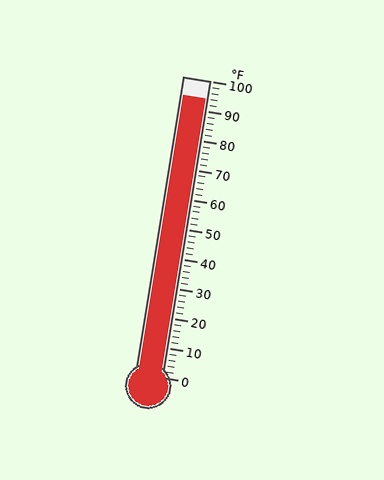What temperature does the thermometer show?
The thermometer shows approximately 94°F.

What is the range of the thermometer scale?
The thermometer scale ranges from 0°F to 100°F.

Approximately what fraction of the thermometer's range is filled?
The thermometer is filled to approximately 95% of its range.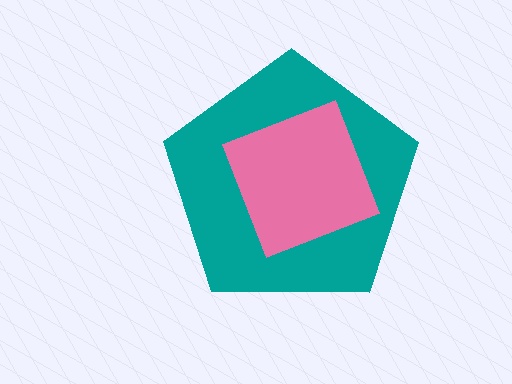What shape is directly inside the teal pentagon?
The pink diamond.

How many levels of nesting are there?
2.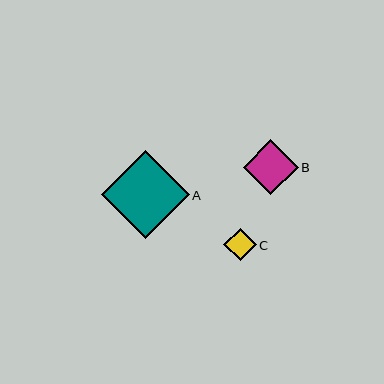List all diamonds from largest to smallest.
From largest to smallest: A, B, C.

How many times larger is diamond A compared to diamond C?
Diamond A is approximately 2.7 times the size of diamond C.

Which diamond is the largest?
Diamond A is the largest with a size of approximately 88 pixels.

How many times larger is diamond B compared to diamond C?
Diamond B is approximately 1.7 times the size of diamond C.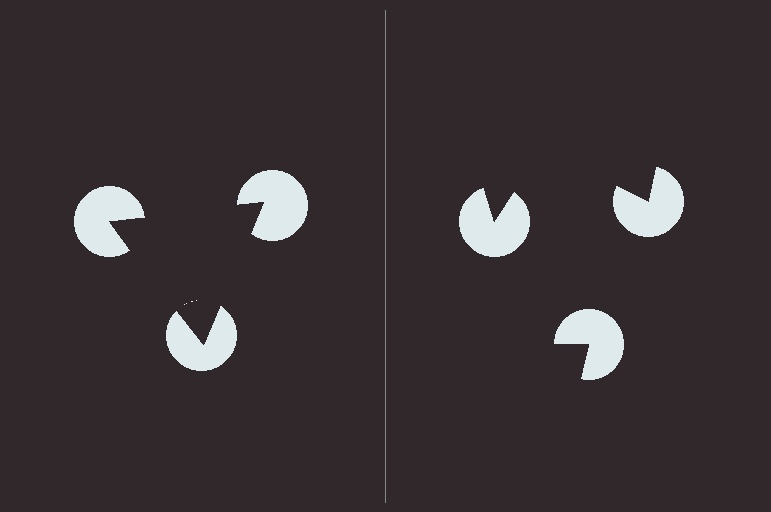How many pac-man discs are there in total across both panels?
6 — 3 on each side.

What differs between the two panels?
The pac-man discs are positioned identically on both sides; only the wedge orientations differ. On the left they align to a triangle; on the right they are misaligned.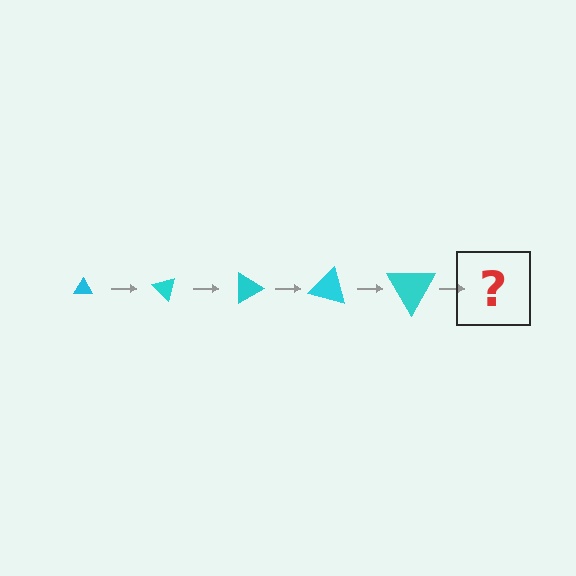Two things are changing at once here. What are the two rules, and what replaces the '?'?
The two rules are that the triangle grows larger each step and it rotates 45 degrees each step. The '?' should be a triangle, larger than the previous one and rotated 225 degrees from the start.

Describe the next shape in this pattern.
It should be a triangle, larger than the previous one and rotated 225 degrees from the start.